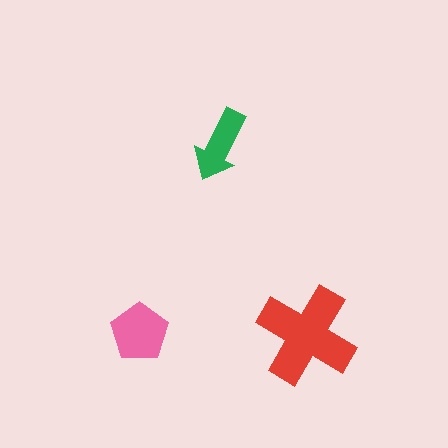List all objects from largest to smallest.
The red cross, the pink pentagon, the green arrow.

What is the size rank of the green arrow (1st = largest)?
3rd.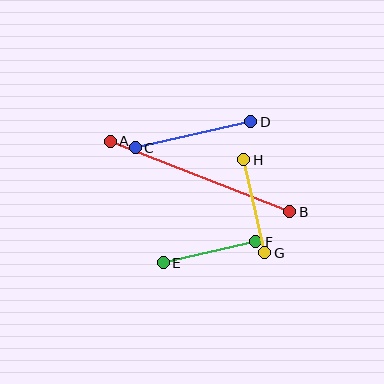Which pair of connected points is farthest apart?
Points A and B are farthest apart.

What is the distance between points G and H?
The distance is approximately 95 pixels.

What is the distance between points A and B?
The distance is approximately 193 pixels.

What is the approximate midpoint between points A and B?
The midpoint is at approximately (200, 177) pixels.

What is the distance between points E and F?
The distance is approximately 95 pixels.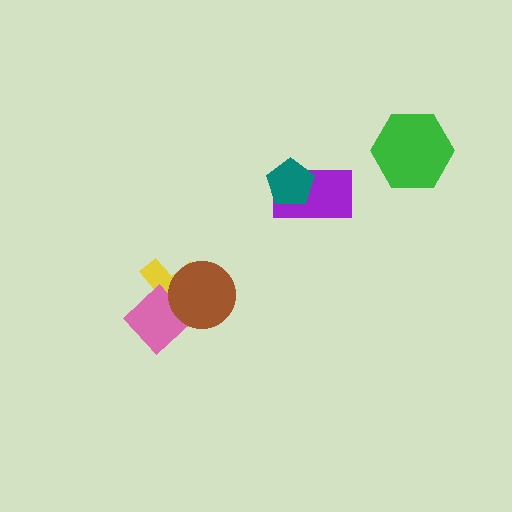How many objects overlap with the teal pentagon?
1 object overlaps with the teal pentagon.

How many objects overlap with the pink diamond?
2 objects overlap with the pink diamond.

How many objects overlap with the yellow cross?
2 objects overlap with the yellow cross.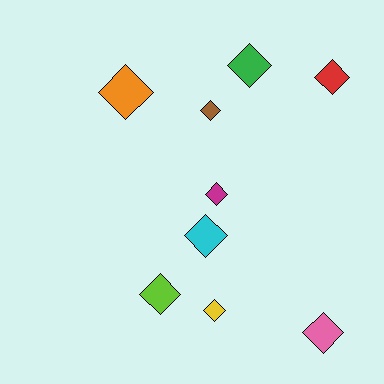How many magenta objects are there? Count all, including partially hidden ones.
There is 1 magenta object.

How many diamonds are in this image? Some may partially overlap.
There are 9 diamonds.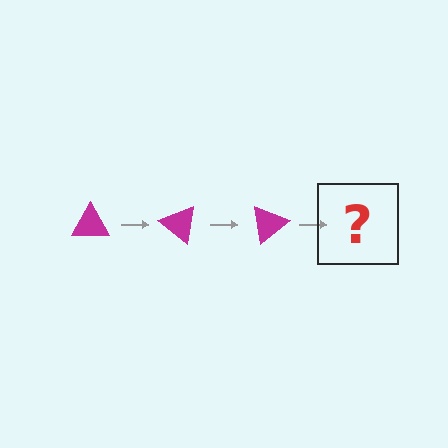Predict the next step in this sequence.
The next step is a magenta triangle rotated 120 degrees.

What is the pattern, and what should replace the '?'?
The pattern is that the triangle rotates 40 degrees each step. The '?' should be a magenta triangle rotated 120 degrees.